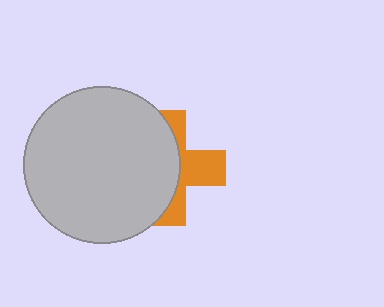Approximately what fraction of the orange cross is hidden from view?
Roughly 59% of the orange cross is hidden behind the light gray circle.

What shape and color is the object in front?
The object in front is a light gray circle.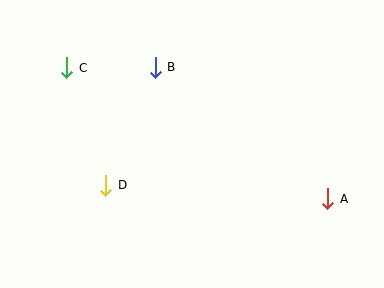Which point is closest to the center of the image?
Point B at (155, 67) is closest to the center.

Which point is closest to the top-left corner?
Point C is closest to the top-left corner.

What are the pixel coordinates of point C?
Point C is at (67, 68).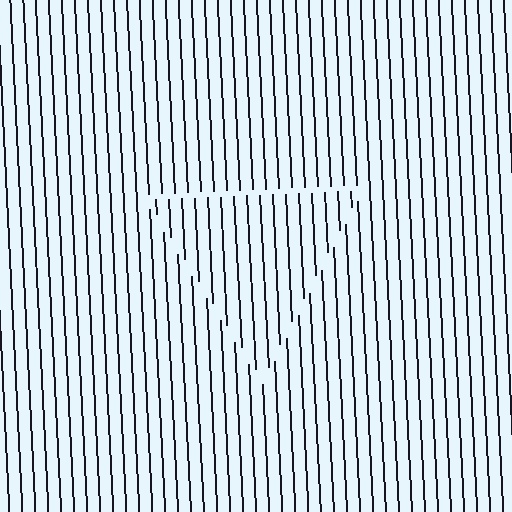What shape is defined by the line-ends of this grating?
An illusory triangle. The interior of the shape contains the same grating, shifted by half a period — the contour is defined by the phase discontinuity where line-ends from the inner and outer gratings abut.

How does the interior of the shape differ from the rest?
The interior of the shape contains the same grating, shifted by half a period — the contour is defined by the phase discontinuity where line-ends from the inner and outer gratings abut.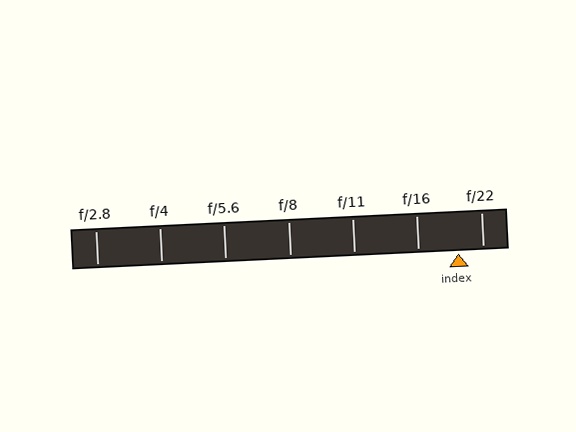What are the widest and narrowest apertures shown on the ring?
The widest aperture shown is f/2.8 and the narrowest is f/22.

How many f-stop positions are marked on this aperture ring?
There are 7 f-stop positions marked.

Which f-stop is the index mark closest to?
The index mark is closest to f/22.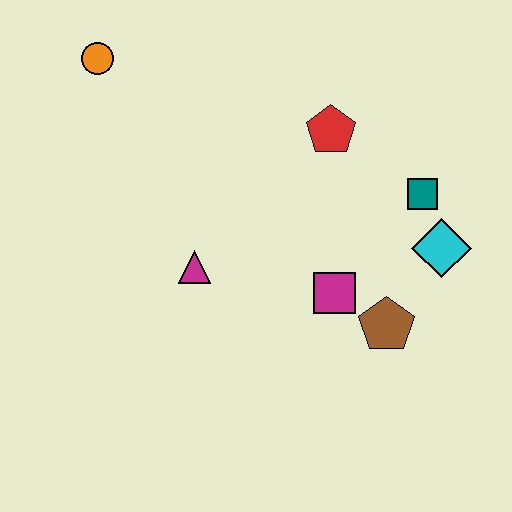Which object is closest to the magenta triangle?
The magenta square is closest to the magenta triangle.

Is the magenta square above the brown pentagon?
Yes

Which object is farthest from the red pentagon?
The orange circle is farthest from the red pentagon.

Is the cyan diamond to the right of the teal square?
Yes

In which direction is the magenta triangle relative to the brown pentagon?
The magenta triangle is to the left of the brown pentagon.